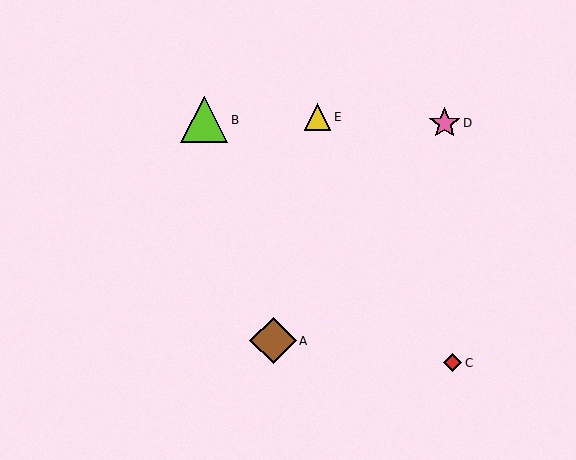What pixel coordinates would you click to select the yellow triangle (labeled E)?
Click at (317, 117) to select the yellow triangle E.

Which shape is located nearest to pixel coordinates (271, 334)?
The brown diamond (labeled A) at (273, 341) is nearest to that location.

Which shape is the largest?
The lime triangle (labeled B) is the largest.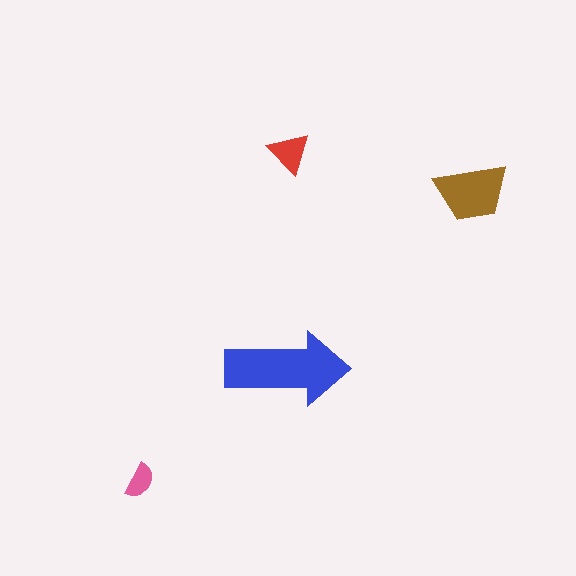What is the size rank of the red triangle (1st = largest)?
3rd.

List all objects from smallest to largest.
The pink semicircle, the red triangle, the brown trapezoid, the blue arrow.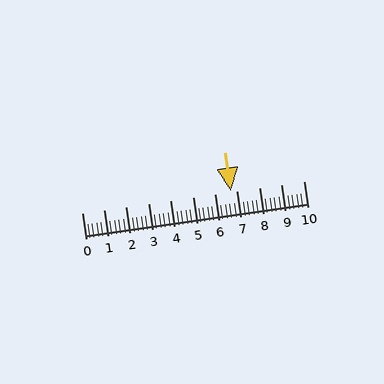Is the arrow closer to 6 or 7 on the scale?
The arrow is closer to 7.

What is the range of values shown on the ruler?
The ruler shows values from 0 to 10.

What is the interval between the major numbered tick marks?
The major tick marks are spaced 1 units apart.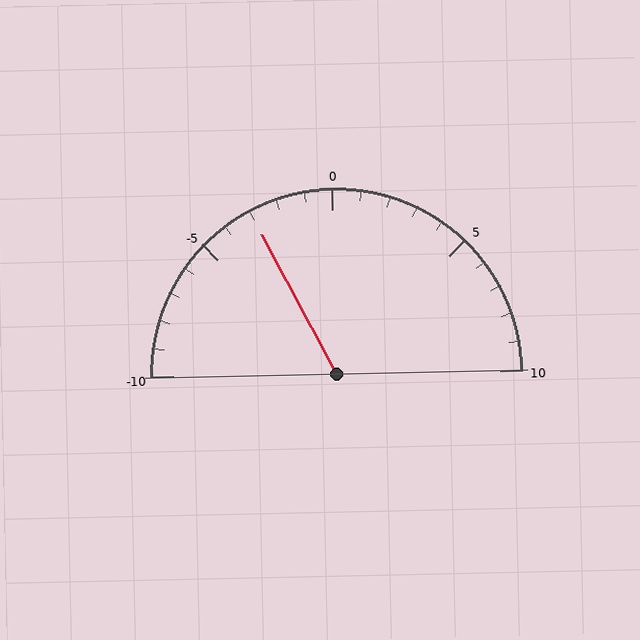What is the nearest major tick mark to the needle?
The nearest major tick mark is -5.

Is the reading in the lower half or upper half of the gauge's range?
The reading is in the lower half of the range (-10 to 10).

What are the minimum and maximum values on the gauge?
The gauge ranges from -10 to 10.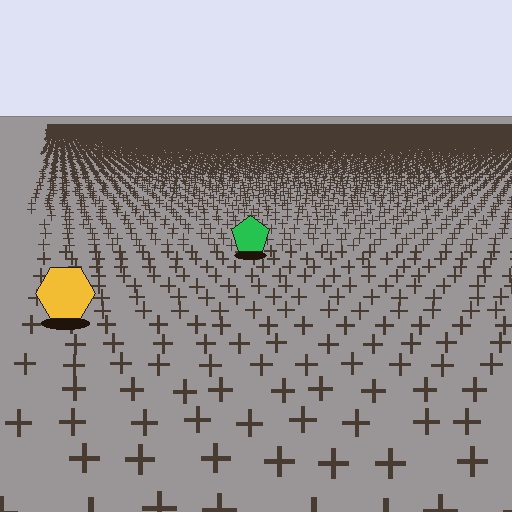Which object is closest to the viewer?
The yellow hexagon is closest. The texture marks near it are larger and more spread out.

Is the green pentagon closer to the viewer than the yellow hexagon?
No. The yellow hexagon is closer — you can tell from the texture gradient: the ground texture is coarser near it.